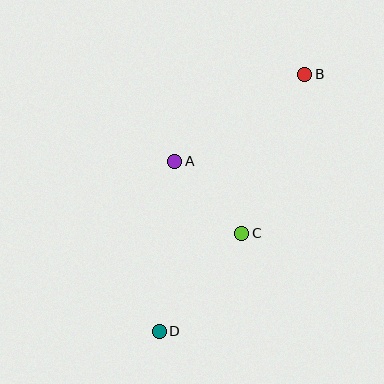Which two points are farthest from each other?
Points B and D are farthest from each other.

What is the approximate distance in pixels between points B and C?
The distance between B and C is approximately 171 pixels.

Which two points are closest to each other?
Points A and C are closest to each other.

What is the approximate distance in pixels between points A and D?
The distance between A and D is approximately 171 pixels.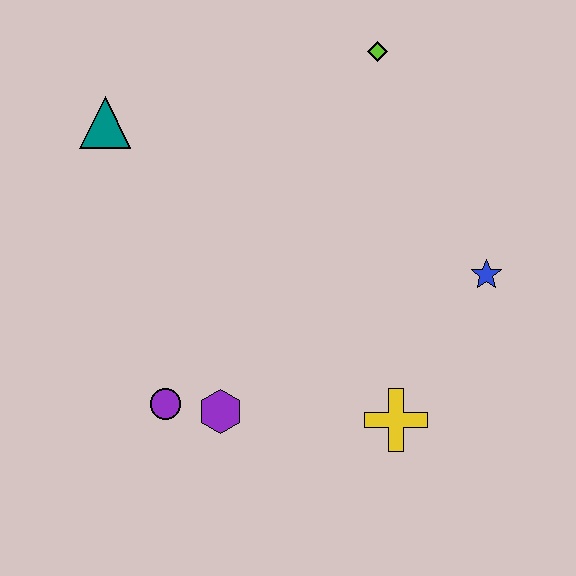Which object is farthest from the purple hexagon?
The lime diamond is farthest from the purple hexagon.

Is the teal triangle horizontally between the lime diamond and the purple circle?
No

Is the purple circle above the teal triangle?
No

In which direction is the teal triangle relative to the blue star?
The teal triangle is to the left of the blue star.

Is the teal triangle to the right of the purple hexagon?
No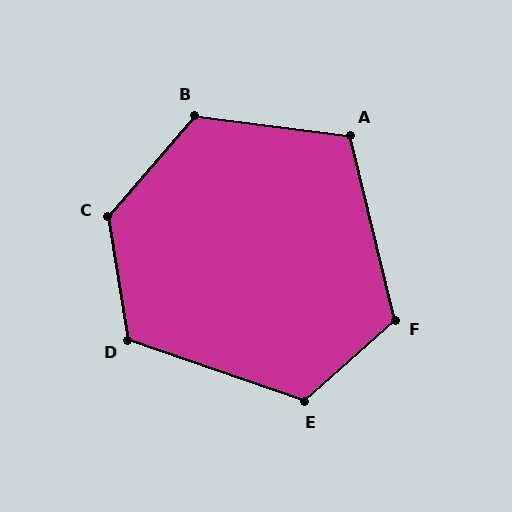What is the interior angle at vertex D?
Approximately 118 degrees (obtuse).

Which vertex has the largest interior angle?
C, at approximately 130 degrees.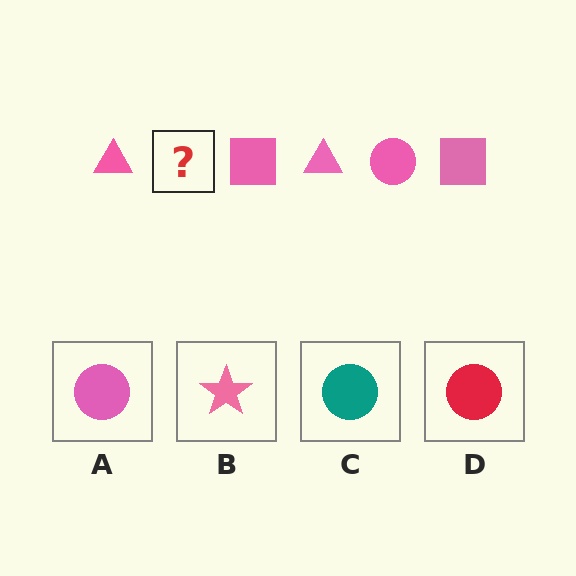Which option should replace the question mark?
Option A.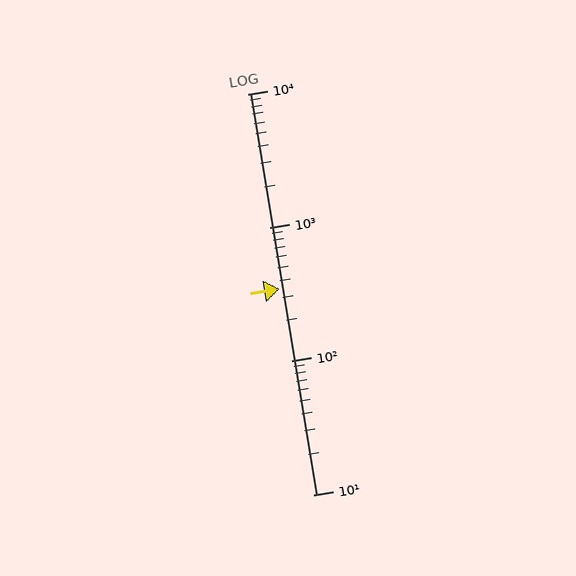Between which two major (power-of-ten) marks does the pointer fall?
The pointer is between 100 and 1000.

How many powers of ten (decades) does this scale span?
The scale spans 3 decades, from 10 to 10000.